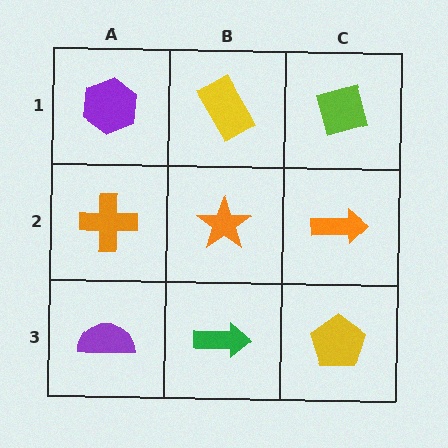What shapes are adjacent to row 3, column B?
An orange star (row 2, column B), a purple semicircle (row 3, column A), a yellow pentagon (row 3, column C).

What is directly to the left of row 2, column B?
An orange cross.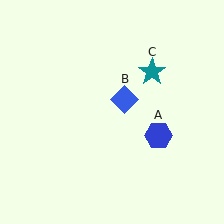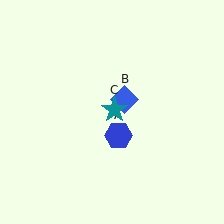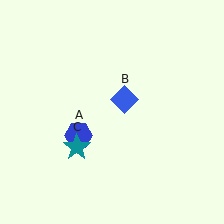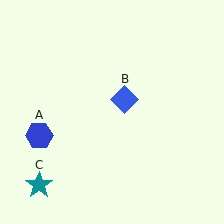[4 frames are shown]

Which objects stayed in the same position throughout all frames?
Blue diamond (object B) remained stationary.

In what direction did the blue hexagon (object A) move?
The blue hexagon (object A) moved left.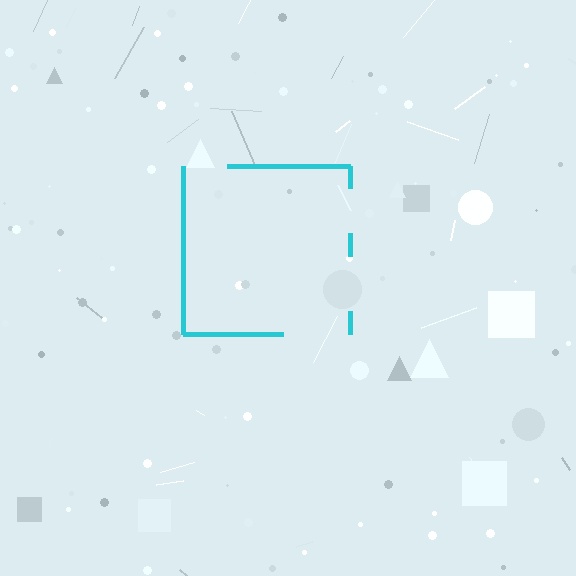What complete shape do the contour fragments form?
The contour fragments form a square.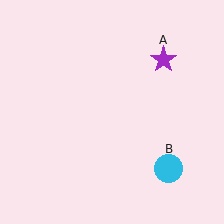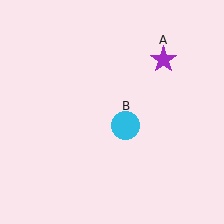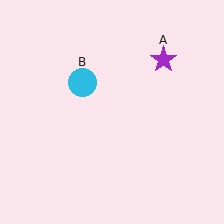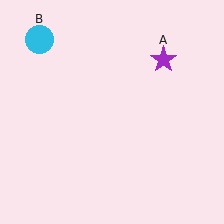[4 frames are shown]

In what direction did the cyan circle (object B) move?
The cyan circle (object B) moved up and to the left.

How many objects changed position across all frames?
1 object changed position: cyan circle (object B).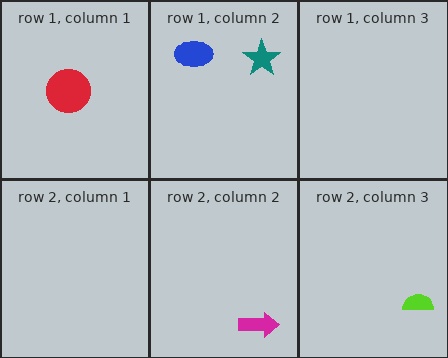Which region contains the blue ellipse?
The row 1, column 2 region.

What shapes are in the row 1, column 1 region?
The red circle.